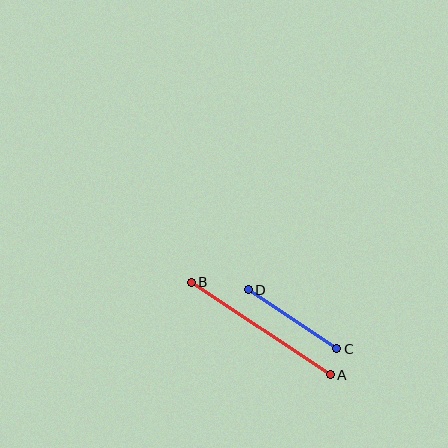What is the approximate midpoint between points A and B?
The midpoint is at approximately (261, 329) pixels.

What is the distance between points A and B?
The distance is approximately 167 pixels.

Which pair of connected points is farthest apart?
Points A and B are farthest apart.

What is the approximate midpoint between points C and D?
The midpoint is at approximately (293, 319) pixels.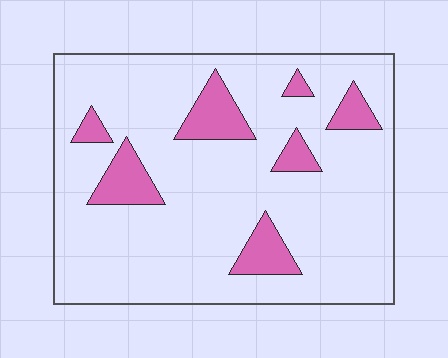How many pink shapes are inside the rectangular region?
7.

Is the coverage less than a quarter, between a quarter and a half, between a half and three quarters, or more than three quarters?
Less than a quarter.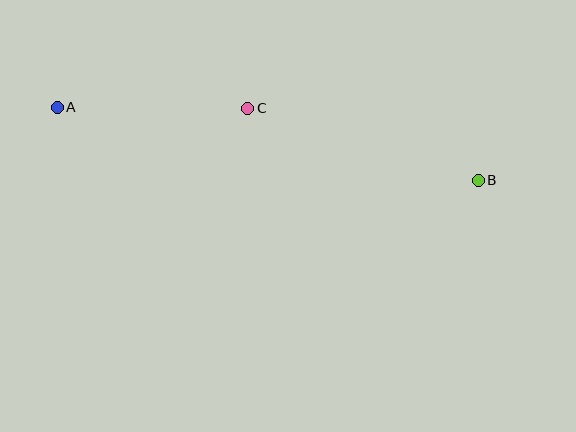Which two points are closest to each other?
Points A and C are closest to each other.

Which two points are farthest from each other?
Points A and B are farthest from each other.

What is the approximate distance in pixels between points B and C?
The distance between B and C is approximately 241 pixels.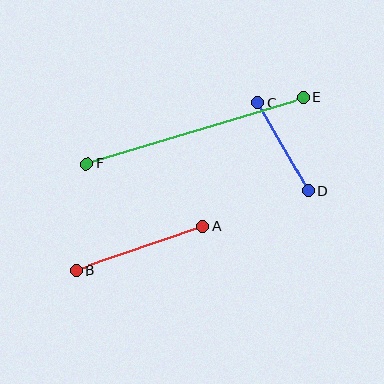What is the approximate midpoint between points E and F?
The midpoint is at approximately (195, 131) pixels.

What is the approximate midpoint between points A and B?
The midpoint is at approximately (140, 248) pixels.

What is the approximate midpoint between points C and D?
The midpoint is at approximately (283, 147) pixels.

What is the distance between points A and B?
The distance is approximately 134 pixels.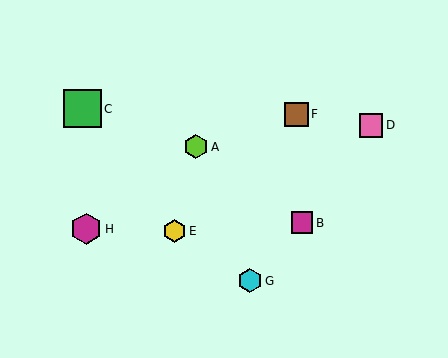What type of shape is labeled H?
Shape H is a magenta hexagon.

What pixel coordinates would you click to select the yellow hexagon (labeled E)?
Click at (174, 231) to select the yellow hexagon E.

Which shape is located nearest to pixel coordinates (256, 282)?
The cyan hexagon (labeled G) at (250, 281) is nearest to that location.